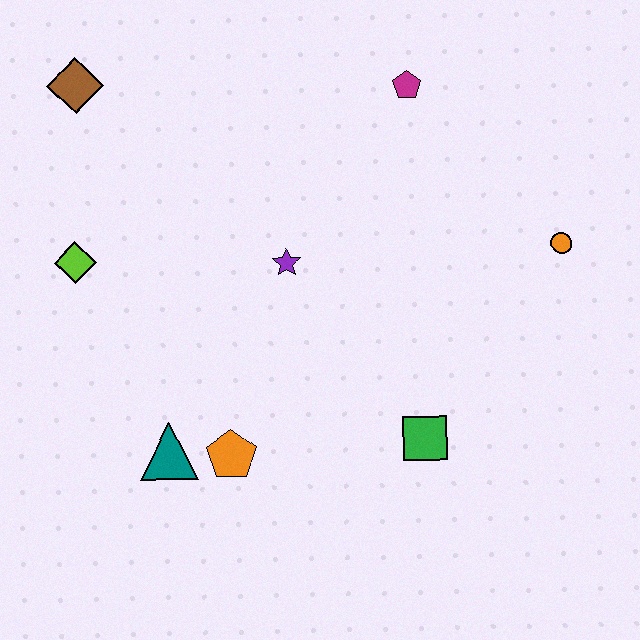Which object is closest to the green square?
The orange pentagon is closest to the green square.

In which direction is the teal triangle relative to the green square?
The teal triangle is to the left of the green square.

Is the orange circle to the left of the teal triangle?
No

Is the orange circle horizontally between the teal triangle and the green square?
No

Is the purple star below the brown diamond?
Yes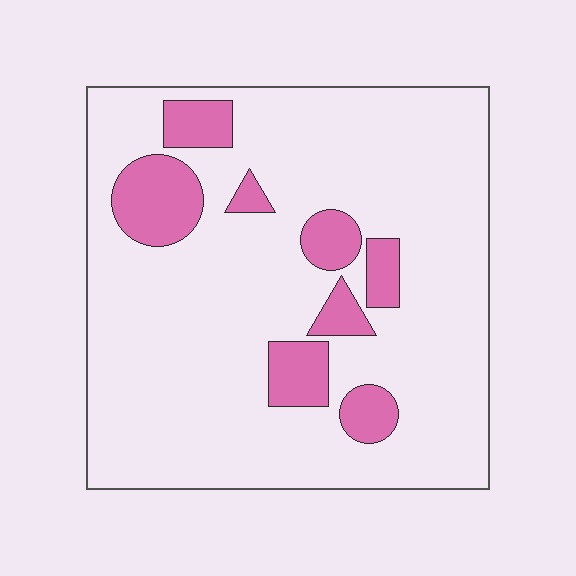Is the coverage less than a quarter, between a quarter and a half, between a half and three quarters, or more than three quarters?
Less than a quarter.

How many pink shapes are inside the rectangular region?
8.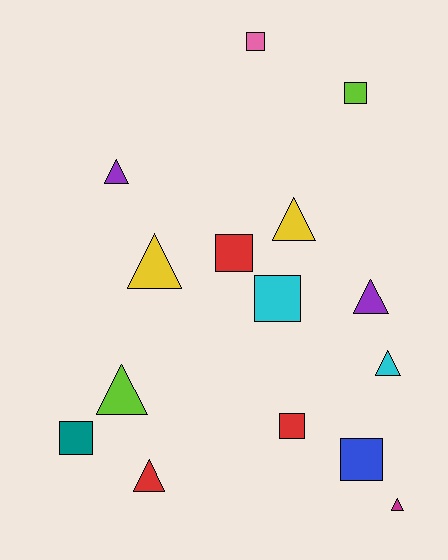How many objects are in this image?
There are 15 objects.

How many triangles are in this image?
There are 8 triangles.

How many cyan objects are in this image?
There are 2 cyan objects.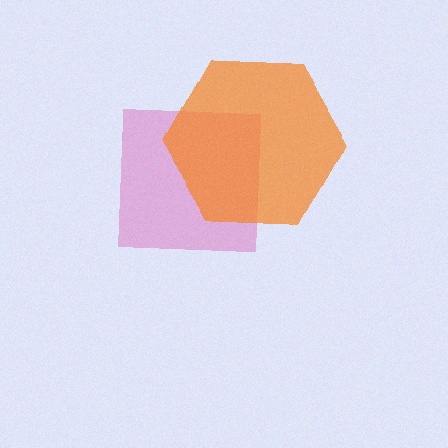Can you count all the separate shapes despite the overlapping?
Yes, there are 2 separate shapes.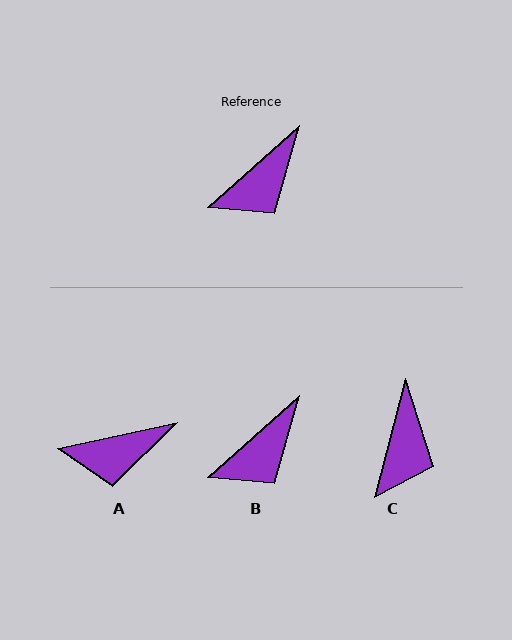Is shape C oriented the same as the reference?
No, it is off by about 33 degrees.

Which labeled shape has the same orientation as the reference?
B.